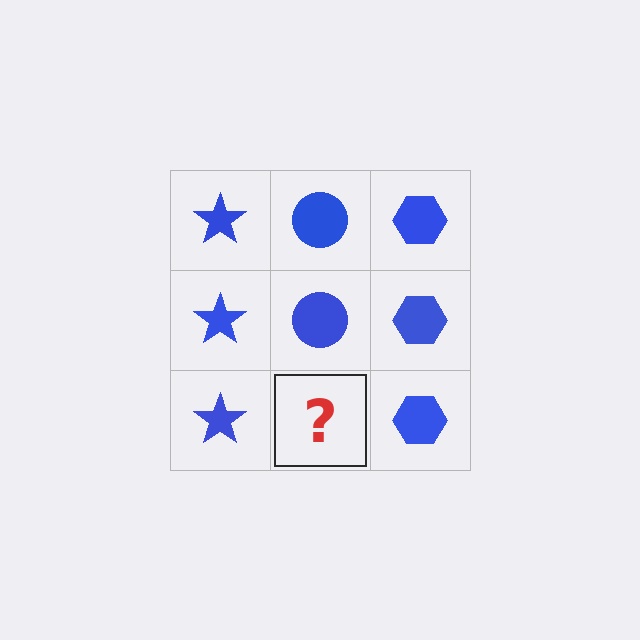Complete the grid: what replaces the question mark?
The question mark should be replaced with a blue circle.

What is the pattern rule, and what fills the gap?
The rule is that each column has a consistent shape. The gap should be filled with a blue circle.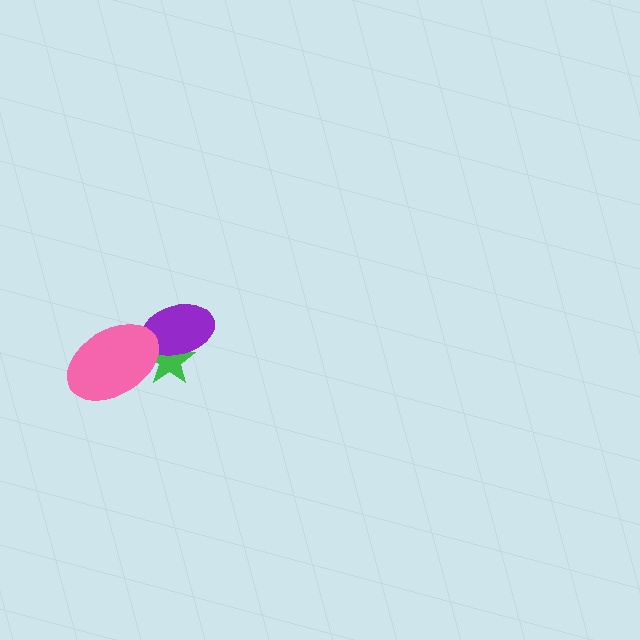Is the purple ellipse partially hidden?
Yes, it is partially covered by another shape.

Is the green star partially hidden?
Yes, it is partially covered by another shape.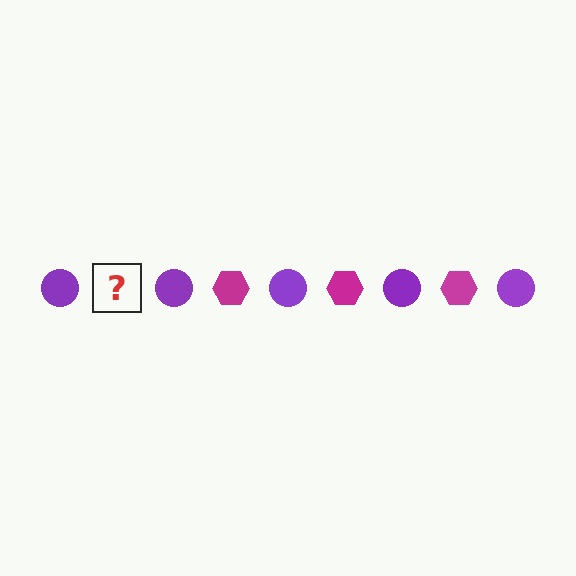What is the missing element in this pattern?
The missing element is a magenta hexagon.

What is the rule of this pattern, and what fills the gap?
The rule is that the pattern alternates between purple circle and magenta hexagon. The gap should be filled with a magenta hexagon.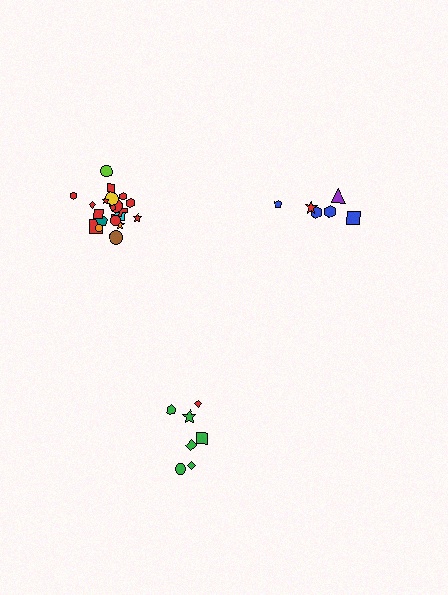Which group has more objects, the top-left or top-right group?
The top-left group.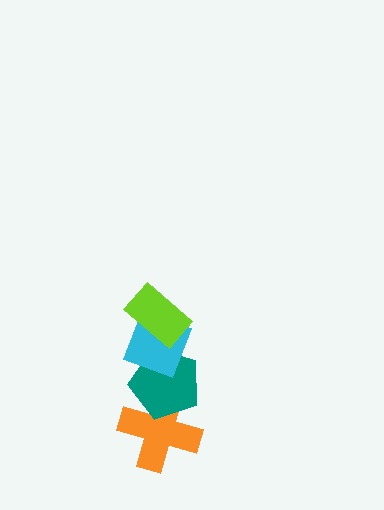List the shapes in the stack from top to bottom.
From top to bottom: the lime rectangle, the cyan diamond, the teal pentagon, the orange cross.